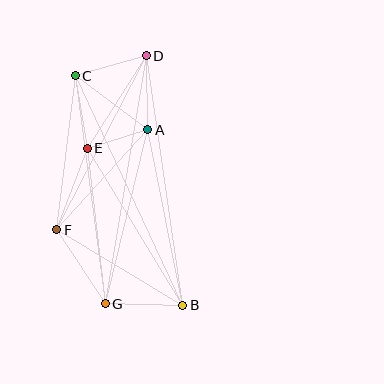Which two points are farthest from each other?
Points B and C are farthest from each other.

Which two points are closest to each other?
Points A and E are closest to each other.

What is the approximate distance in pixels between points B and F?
The distance between B and F is approximately 147 pixels.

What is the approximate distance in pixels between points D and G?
The distance between D and G is approximately 251 pixels.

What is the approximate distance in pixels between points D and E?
The distance between D and E is approximately 110 pixels.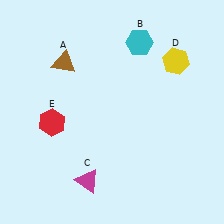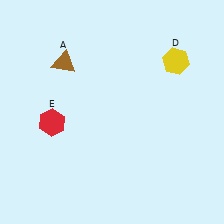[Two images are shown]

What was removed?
The magenta triangle (C), the cyan hexagon (B) were removed in Image 2.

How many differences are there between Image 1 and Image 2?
There are 2 differences between the two images.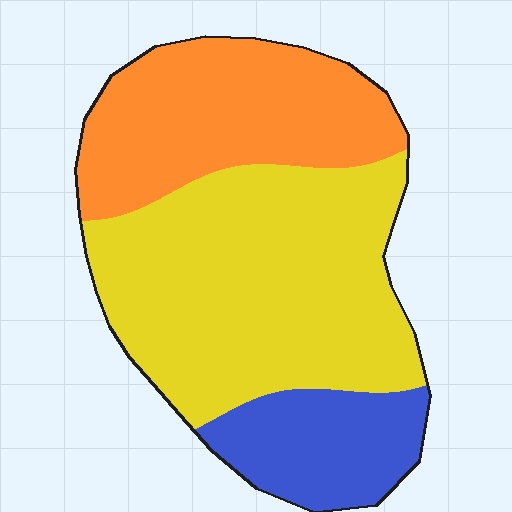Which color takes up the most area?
Yellow, at roughly 50%.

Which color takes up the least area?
Blue, at roughly 15%.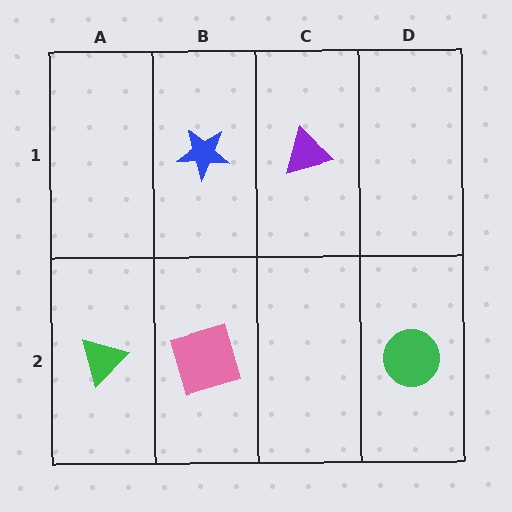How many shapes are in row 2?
3 shapes.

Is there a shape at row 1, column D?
No, that cell is empty.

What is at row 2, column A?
A green triangle.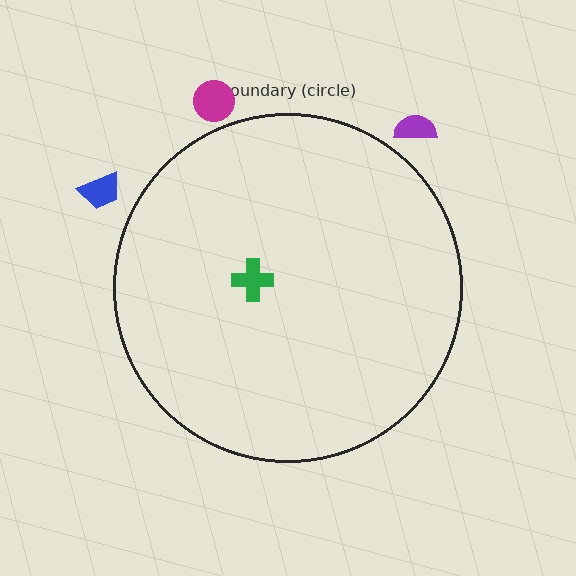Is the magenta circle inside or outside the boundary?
Outside.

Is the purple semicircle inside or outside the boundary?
Outside.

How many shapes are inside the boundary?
1 inside, 3 outside.